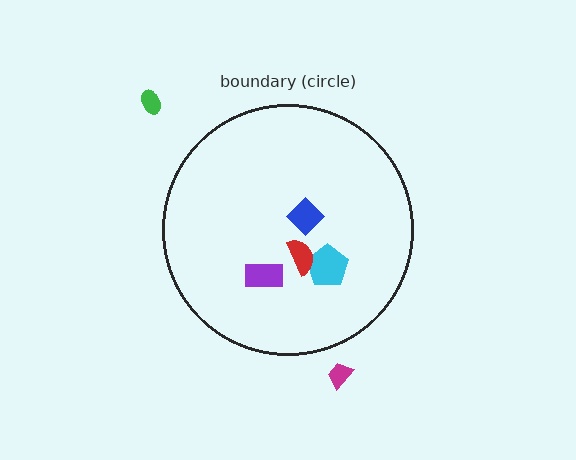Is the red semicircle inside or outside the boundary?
Inside.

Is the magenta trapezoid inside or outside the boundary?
Outside.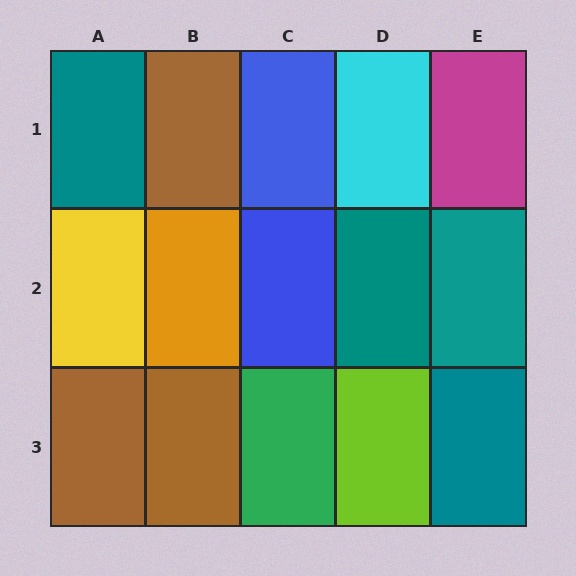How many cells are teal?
4 cells are teal.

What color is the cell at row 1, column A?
Teal.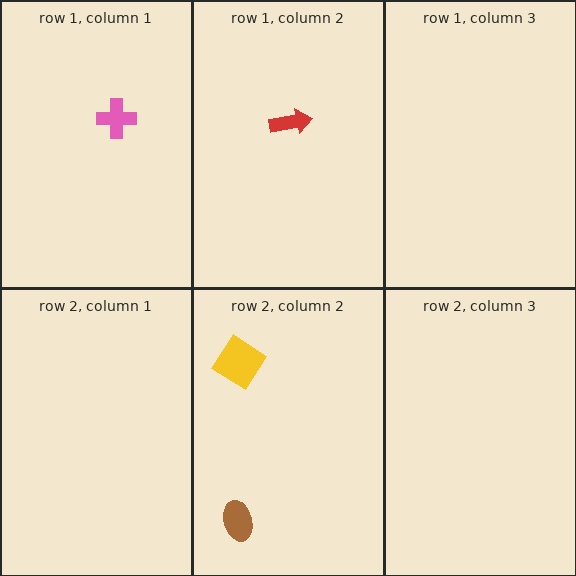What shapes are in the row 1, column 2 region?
The red arrow.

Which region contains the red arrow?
The row 1, column 2 region.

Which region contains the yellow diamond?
The row 2, column 2 region.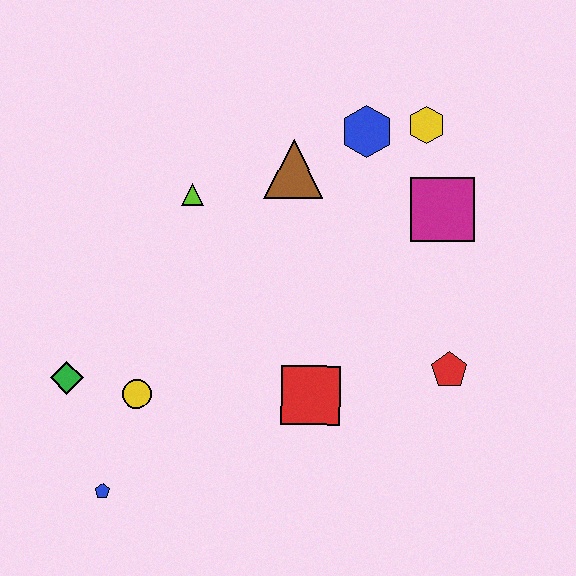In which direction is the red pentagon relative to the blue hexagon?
The red pentagon is below the blue hexagon.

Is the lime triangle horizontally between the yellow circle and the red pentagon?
Yes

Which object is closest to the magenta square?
The yellow hexagon is closest to the magenta square.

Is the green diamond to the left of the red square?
Yes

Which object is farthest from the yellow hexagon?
The blue pentagon is farthest from the yellow hexagon.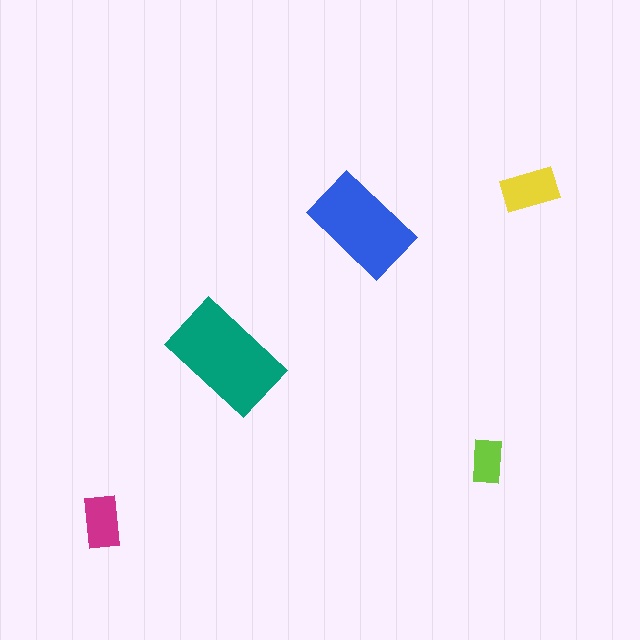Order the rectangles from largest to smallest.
the teal one, the blue one, the yellow one, the magenta one, the lime one.